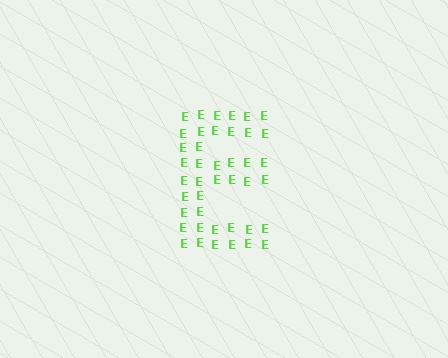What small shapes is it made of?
It is made of small letter E's.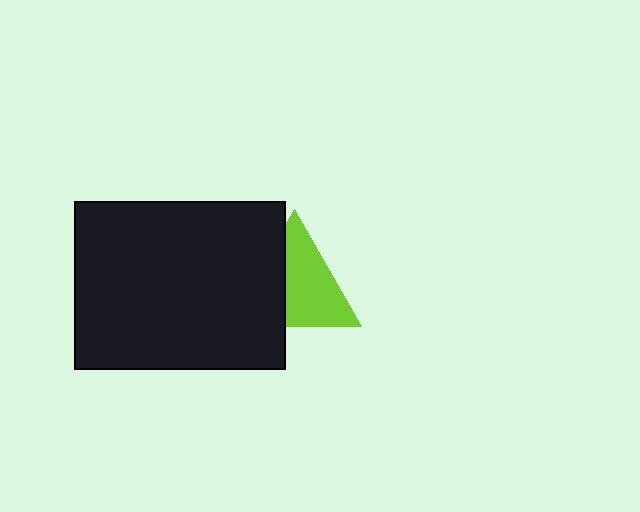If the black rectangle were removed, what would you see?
You would see the complete lime triangle.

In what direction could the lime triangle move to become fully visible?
The lime triangle could move right. That would shift it out from behind the black rectangle entirely.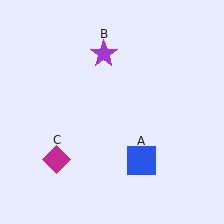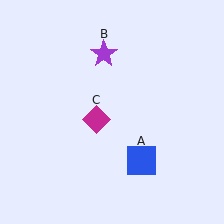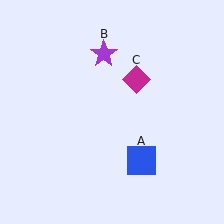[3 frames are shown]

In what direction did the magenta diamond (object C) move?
The magenta diamond (object C) moved up and to the right.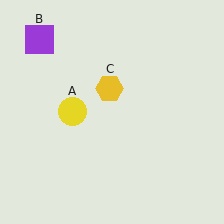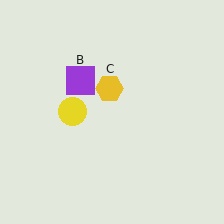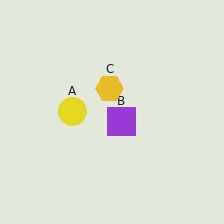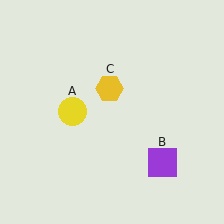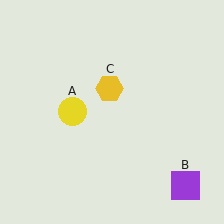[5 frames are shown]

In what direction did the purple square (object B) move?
The purple square (object B) moved down and to the right.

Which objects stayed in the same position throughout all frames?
Yellow circle (object A) and yellow hexagon (object C) remained stationary.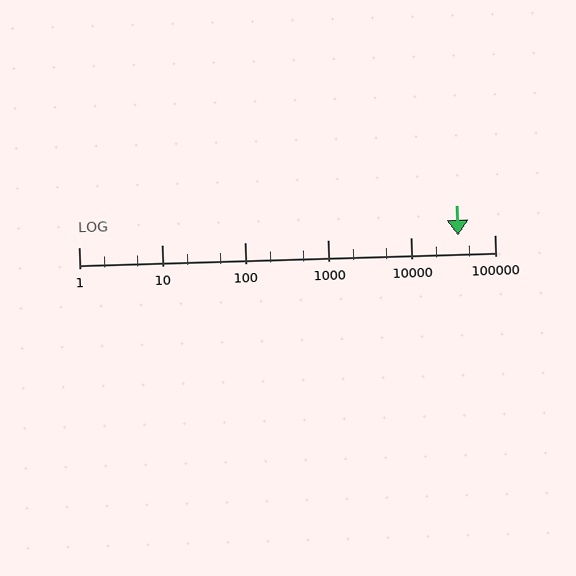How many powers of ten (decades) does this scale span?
The scale spans 5 decades, from 1 to 100000.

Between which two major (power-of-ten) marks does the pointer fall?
The pointer is between 10000 and 100000.